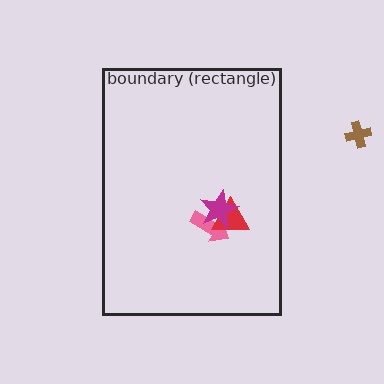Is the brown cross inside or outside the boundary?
Outside.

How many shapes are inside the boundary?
3 inside, 1 outside.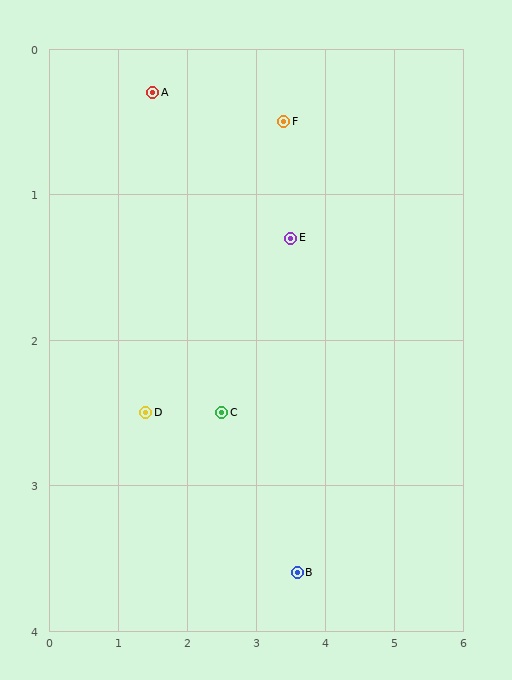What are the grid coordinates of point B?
Point B is at approximately (3.6, 3.6).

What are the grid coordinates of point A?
Point A is at approximately (1.5, 0.3).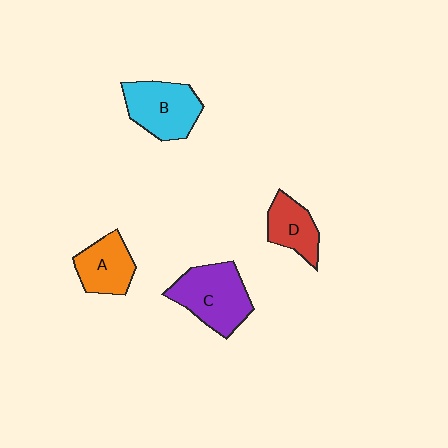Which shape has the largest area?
Shape C (purple).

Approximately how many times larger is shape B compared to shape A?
Approximately 1.3 times.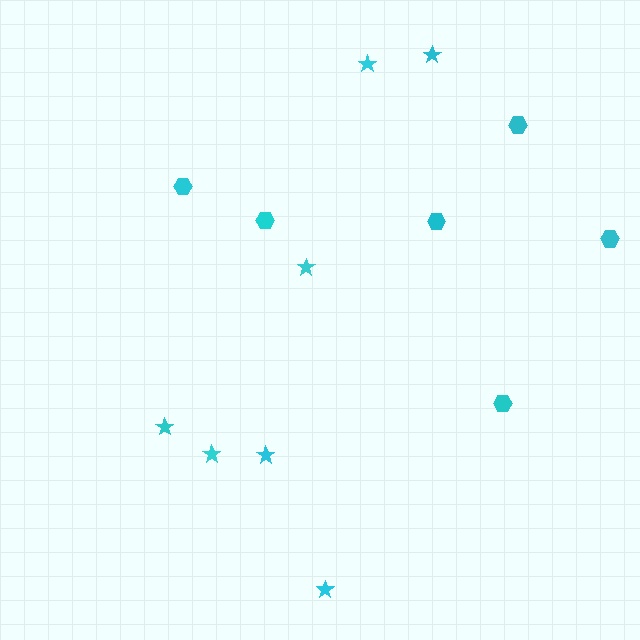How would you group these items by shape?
There are 2 groups: one group of hexagons (6) and one group of stars (7).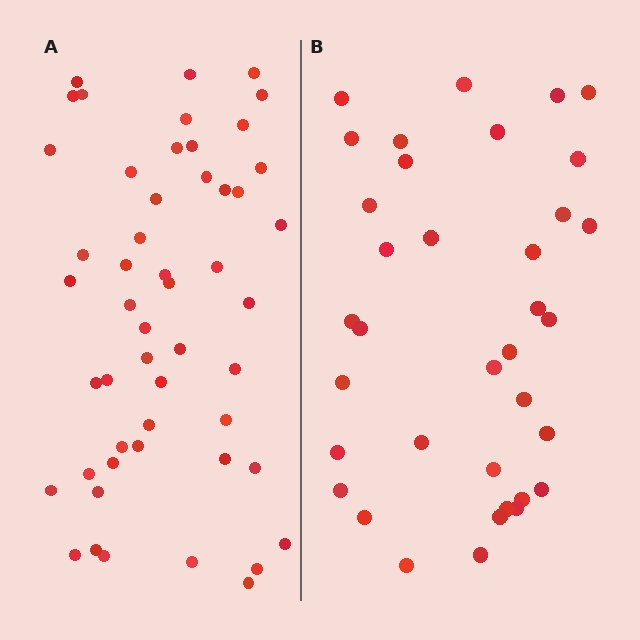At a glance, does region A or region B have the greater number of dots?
Region A (the left region) has more dots.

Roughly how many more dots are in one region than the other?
Region A has approximately 15 more dots than region B.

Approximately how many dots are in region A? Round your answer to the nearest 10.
About 50 dots. (The exact count is 51, which rounds to 50.)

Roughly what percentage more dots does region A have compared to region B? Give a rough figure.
About 40% more.